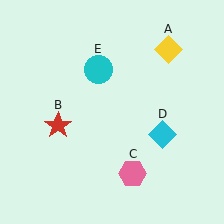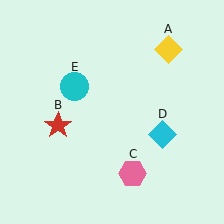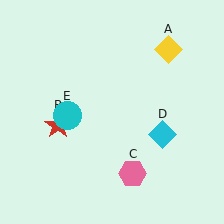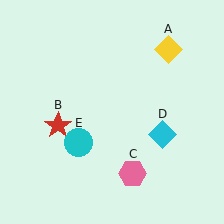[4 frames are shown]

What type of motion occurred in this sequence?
The cyan circle (object E) rotated counterclockwise around the center of the scene.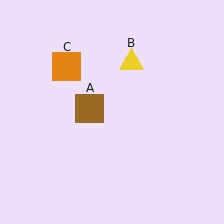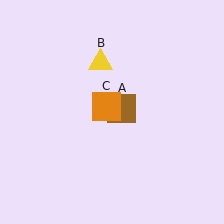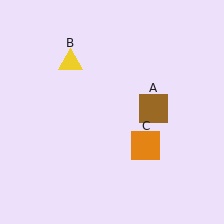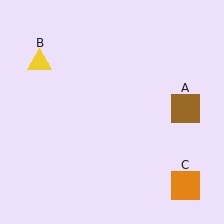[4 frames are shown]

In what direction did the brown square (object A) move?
The brown square (object A) moved right.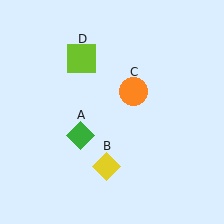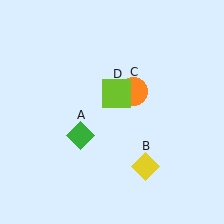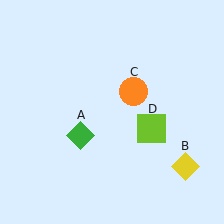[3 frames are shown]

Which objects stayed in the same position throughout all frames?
Green diamond (object A) and orange circle (object C) remained stationary.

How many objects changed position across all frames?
2 objects changed position: yellow diamond (object B), lime square (object D).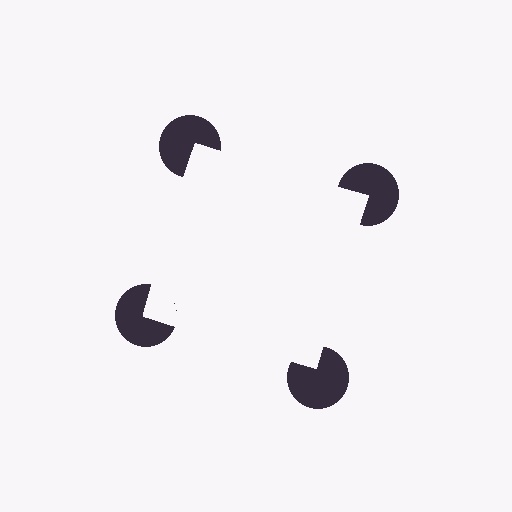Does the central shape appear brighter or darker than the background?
It typically appears slightly brighter than the background, even though no actual brightness change is drawn.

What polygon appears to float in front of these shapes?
An illusory square — its edges are inferred from the aligned wedge cuts in the pac-man discs, not physically drawn.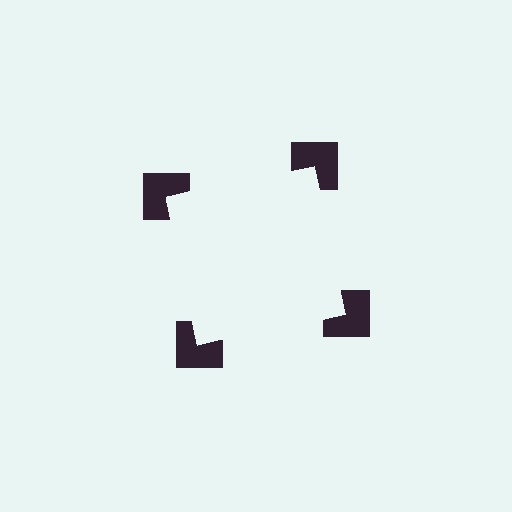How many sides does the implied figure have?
4 sides.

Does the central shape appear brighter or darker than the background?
It typically appears slightly brighter than the background, even though no actual brightness change is drawn.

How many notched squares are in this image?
There are 4 — one at each vertex of the illusory square.